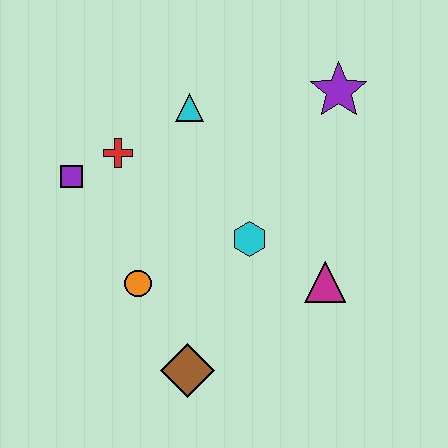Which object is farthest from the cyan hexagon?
The purple square is farthest from the cyan hexagon.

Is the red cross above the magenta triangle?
Yes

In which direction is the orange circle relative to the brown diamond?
The orange circle is above the brown diamond.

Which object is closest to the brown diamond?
The orange circle is closest to the brown diamond.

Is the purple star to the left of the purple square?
No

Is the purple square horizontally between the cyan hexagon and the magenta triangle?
No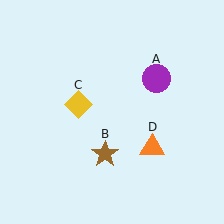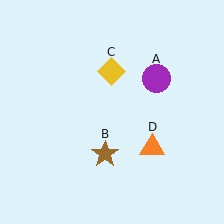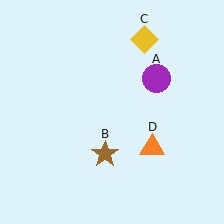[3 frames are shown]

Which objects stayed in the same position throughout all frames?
Purple circle (object A) and brown star (object B) and orange triangle (object D) remained stationary.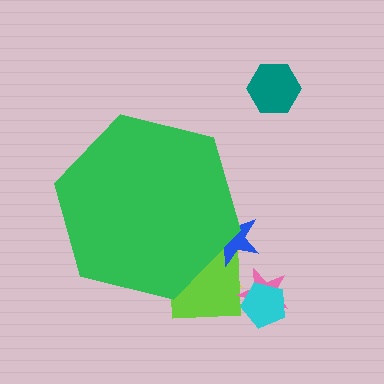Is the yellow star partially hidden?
Yes, the yellow star is partially hidden behind the green hexagon.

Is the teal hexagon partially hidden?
No, the teal hexagon is fully visible.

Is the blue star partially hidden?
Yes, the blue star is partially hidden behind the green hexagon.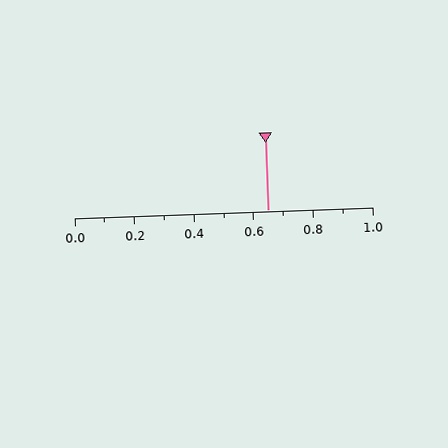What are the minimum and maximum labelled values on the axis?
The axis runs from 0.0 to 1.0.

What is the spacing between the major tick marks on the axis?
The major ticks are spaced 0.2 apart.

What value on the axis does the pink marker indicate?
The marker indicates approximately 0.65.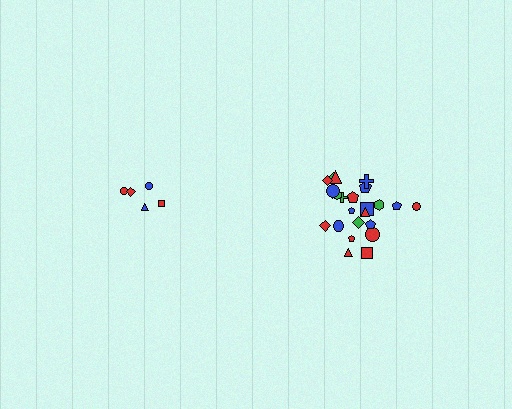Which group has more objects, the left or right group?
The right group.